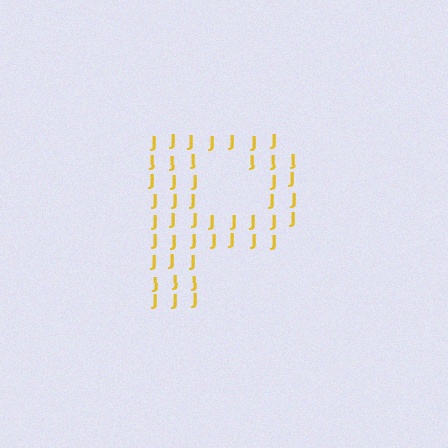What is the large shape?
The large shape is the letter P.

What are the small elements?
The small elements are letter J's.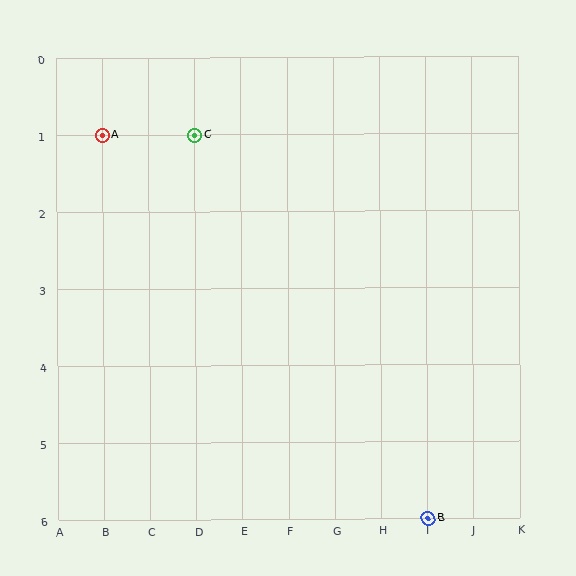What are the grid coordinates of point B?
Point B is at grid coordinates (I, 6).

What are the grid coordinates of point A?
Point A is at grid coordinates (B, 1).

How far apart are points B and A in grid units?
Points B and A are 7 columns and 5 rows apart (about 8.6 grid units diagonally).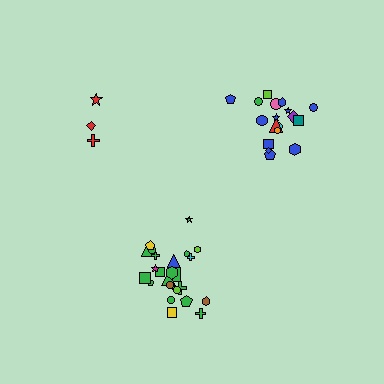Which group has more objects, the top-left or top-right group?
The top-right group.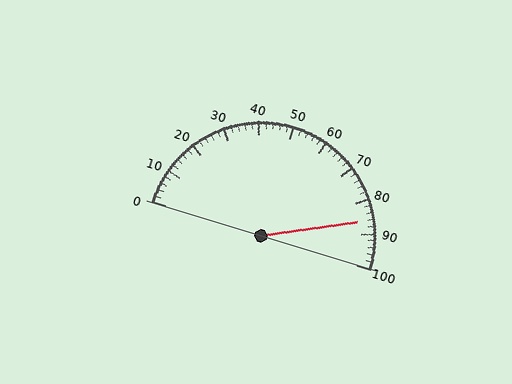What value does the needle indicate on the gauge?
The needle indicates approximately 86.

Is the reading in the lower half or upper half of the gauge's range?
The reading is in the upper half of the range (0 to 100).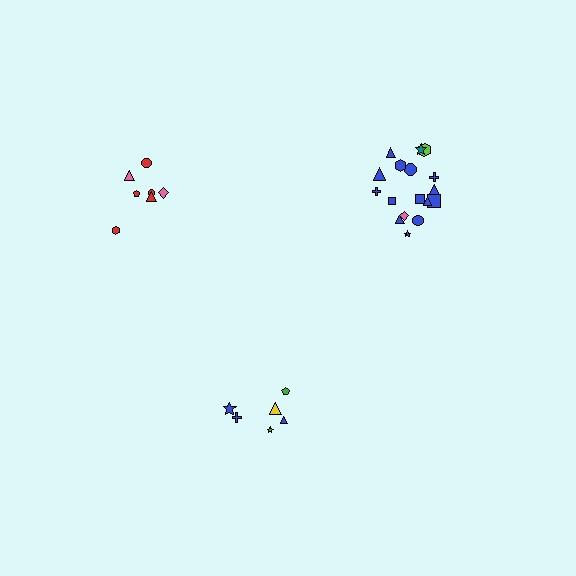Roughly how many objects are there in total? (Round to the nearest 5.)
Roughly 30 objects in total.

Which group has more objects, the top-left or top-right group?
The top-right group.